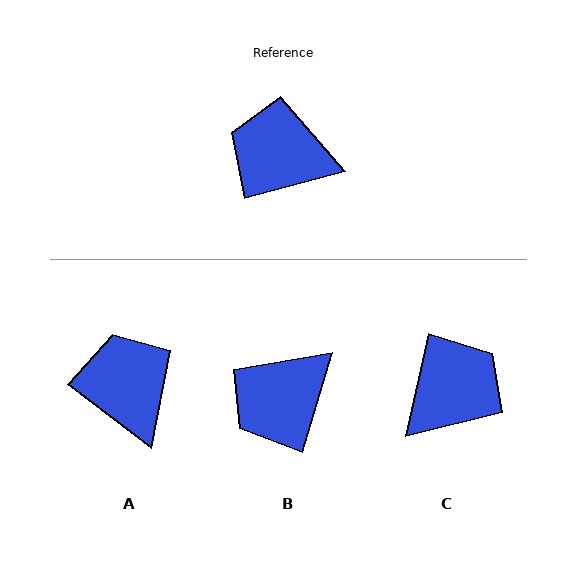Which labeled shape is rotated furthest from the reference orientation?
C, about 117 degrees away.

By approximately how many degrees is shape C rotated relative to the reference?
Approximately 117 degrees clockwise.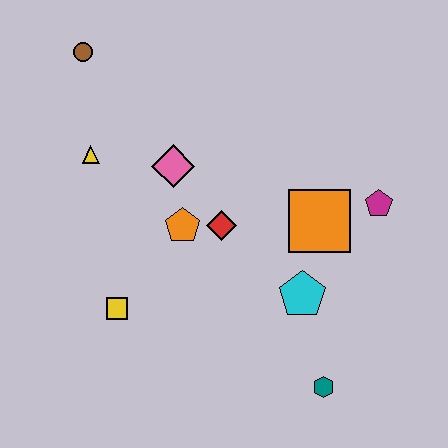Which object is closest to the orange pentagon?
The red diamond is closest to the orange pentagon.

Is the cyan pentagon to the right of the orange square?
No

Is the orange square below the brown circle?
Yes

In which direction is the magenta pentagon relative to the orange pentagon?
The magenta pentagon is to the right of the orange pentagon.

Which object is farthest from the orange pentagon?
The teal hexagon is farthest from the orange pentagon.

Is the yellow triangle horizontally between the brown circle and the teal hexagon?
Yes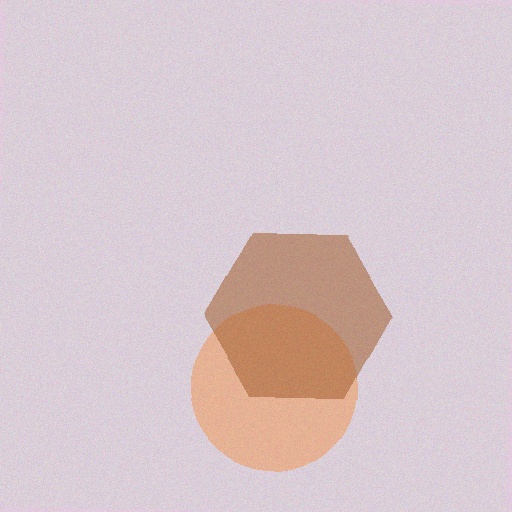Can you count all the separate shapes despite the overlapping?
Yes, there are 2 separate shapes.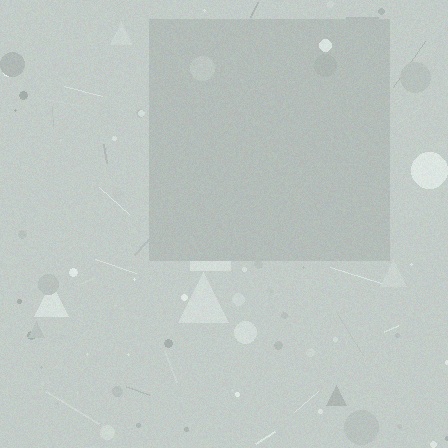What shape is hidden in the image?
A square is hidden in the image.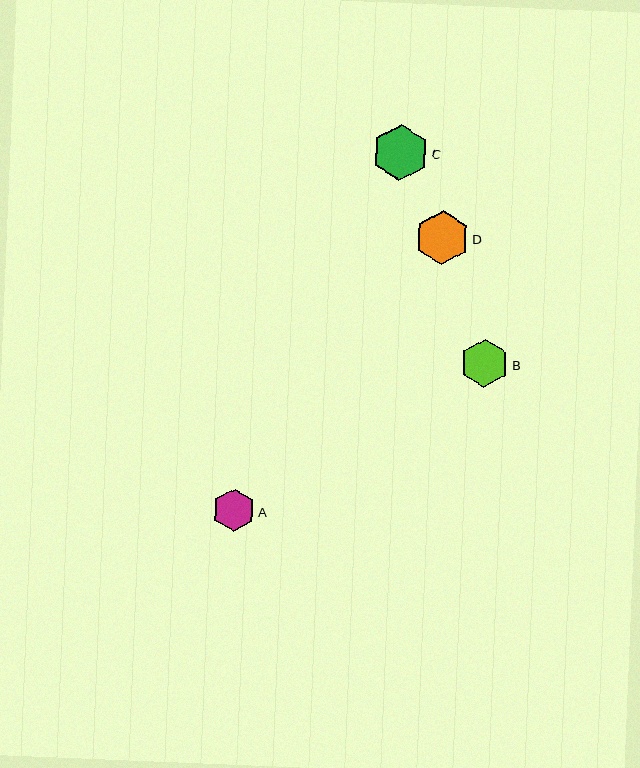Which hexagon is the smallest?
Hexagon A is the smallest with a size of approximately 42 pixels.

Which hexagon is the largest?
Hexagon C is the largest with a size of approximately 56 pixels.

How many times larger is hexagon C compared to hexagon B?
Hexagon C is approximately 1.2 times the size of hexagon B.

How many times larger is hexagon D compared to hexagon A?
Hexagon D is approximately 1.3 times the size of hexagon A.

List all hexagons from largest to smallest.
From largest to smallest: C, D, B, A.